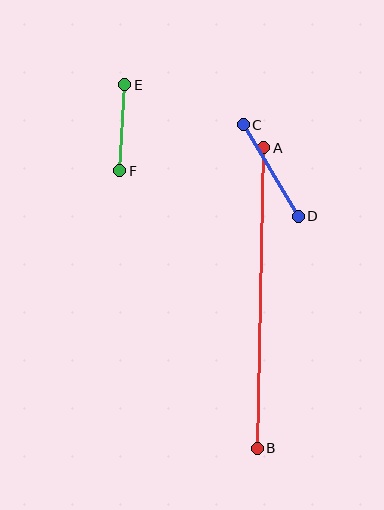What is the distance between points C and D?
The distance is approximately 107 pixels.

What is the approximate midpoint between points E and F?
The midpoint is at approximately (122, 128) pixels.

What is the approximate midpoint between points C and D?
The midpoint is at approximately (271, 171) pixels.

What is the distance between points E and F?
The distance is approximately 86 pixels.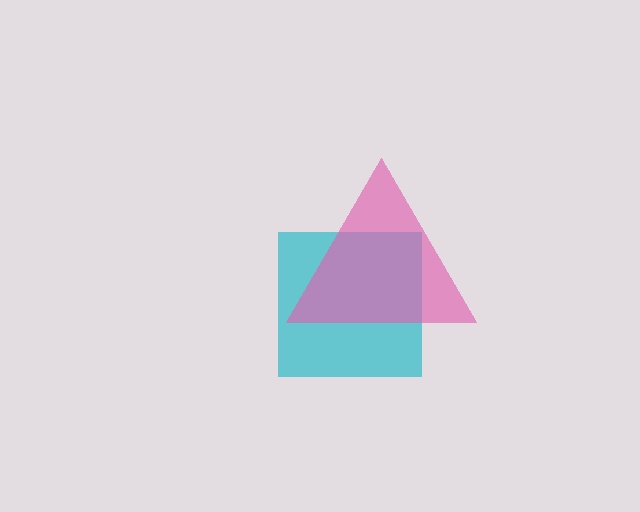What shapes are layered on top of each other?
The layered shapes are: a cyan square, a pink triangle.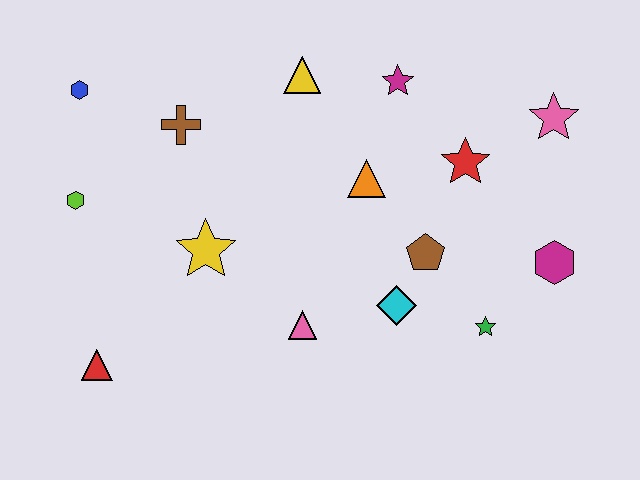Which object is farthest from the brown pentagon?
The blue hexagon is farthest from the brown pentagon.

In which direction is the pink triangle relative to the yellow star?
The pink triangle is to the right of the yellow star.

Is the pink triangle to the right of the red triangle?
Yes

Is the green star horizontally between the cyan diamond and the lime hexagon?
No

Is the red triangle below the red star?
Yes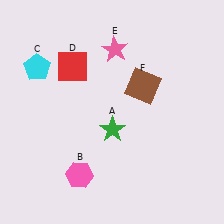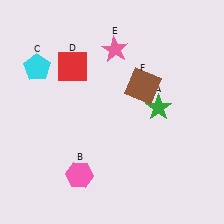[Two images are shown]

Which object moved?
The green star (A) moved right.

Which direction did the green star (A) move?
The green star (A) moved right.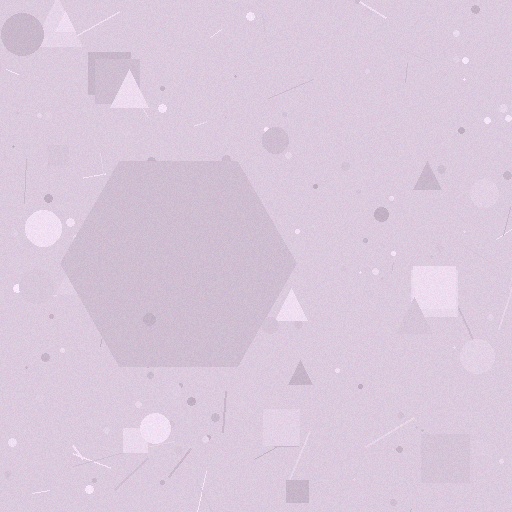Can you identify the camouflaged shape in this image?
The camouflaged shape is a hexagon.